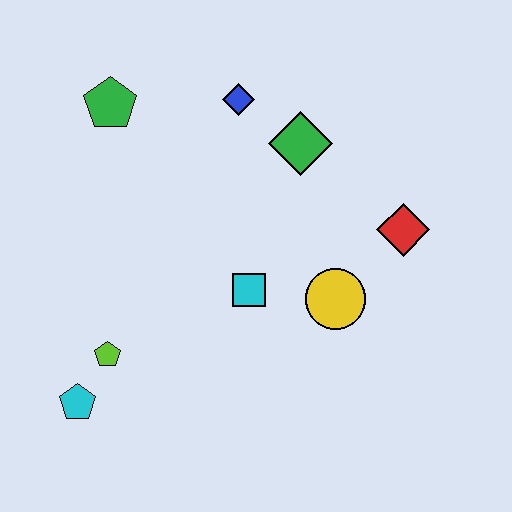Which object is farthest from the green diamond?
The cyan pentagon is farthest from the green diamond.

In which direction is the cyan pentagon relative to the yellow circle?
The cyan pentagon is to the left of the yellow circle.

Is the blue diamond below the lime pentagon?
No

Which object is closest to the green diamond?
The blue diamond is closest to the green diamond.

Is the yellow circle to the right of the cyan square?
Yes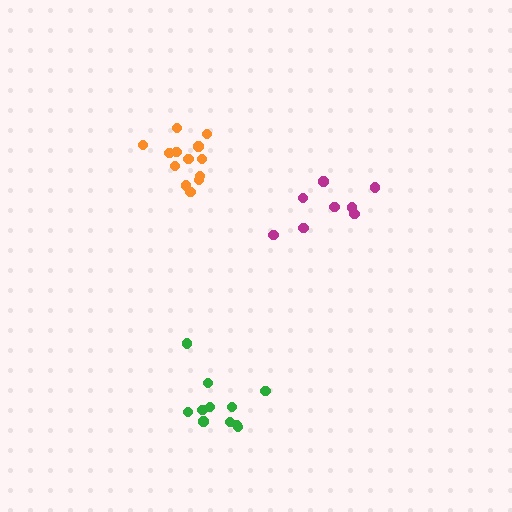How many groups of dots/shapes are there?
There are 3 groups.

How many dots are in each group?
Group 1: 13 dots, Group 2: 8 dots, Group 3: 11 dots (32 total).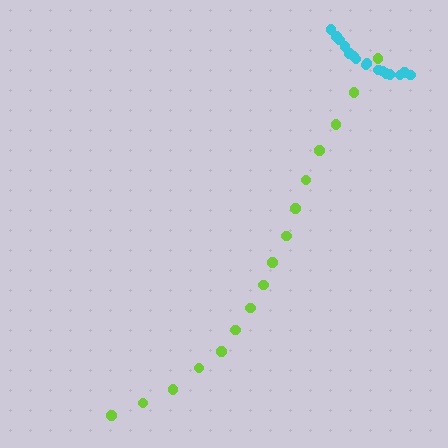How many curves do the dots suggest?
There are 2 distinct paths.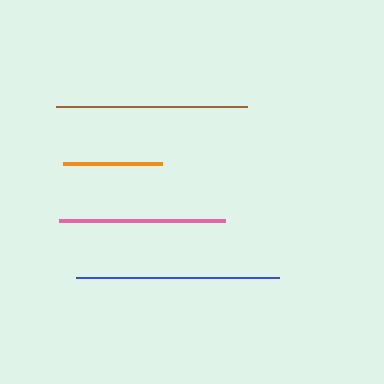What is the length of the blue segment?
The blue segment is approximately 203 pixels long.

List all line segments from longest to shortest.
From longest to shortest: blue, brown, pink, orange.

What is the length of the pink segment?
The pink segment is approximately 166 pixels long.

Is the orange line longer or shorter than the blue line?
The blue line is longer than the orange line.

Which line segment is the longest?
The blue line is the longest at approximately 203 pixels.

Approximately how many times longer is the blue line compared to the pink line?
The blue line is approximately 1.2 times the length of the pink line.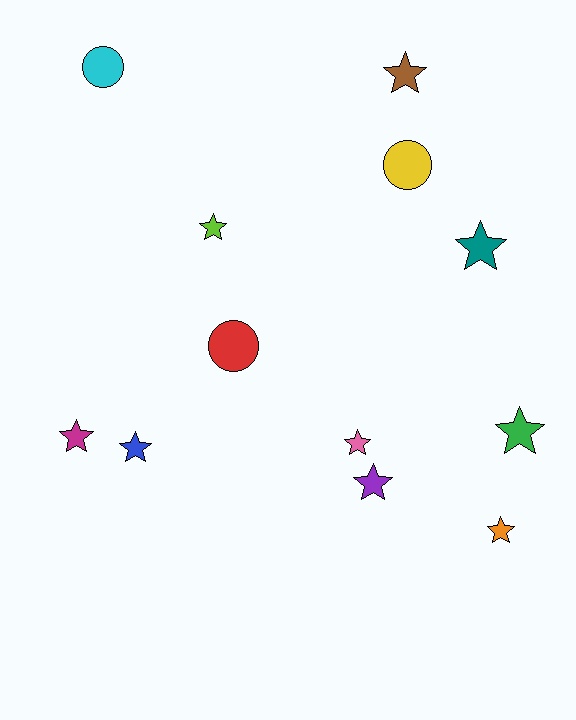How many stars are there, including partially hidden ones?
There are 9 stars.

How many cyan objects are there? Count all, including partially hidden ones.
There is 1 cyan object.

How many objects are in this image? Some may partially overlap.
There are 12 objects.